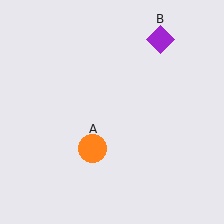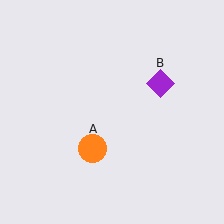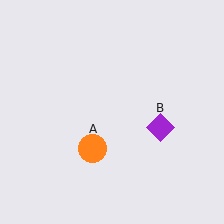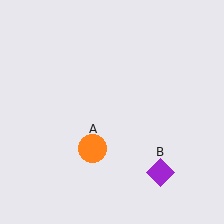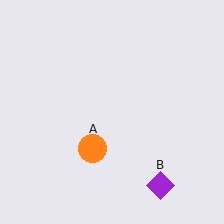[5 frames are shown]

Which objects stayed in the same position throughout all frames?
Orange circle (object A) remained stationary.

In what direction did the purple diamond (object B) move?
The purple diamond (object B) moved down.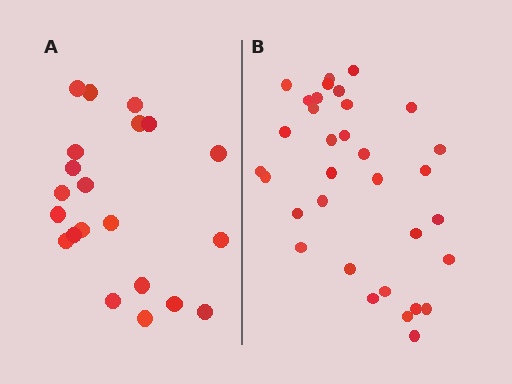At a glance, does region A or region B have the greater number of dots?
Region B (the right region) has more dots.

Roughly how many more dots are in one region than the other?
Region B has roughly 12 or so more dots than region A.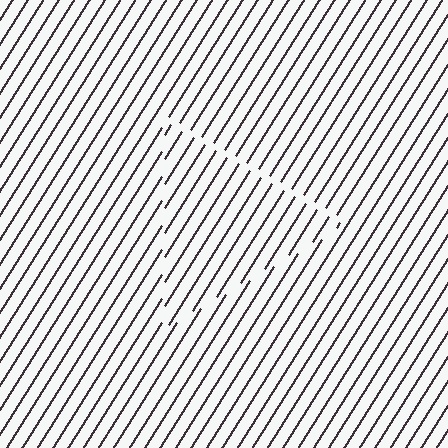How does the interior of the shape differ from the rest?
The interior of the shape contains the same grating, shifted by half a period — the contour is defined by the phase discontinuity where line-ends from the inner and outer gratings abut.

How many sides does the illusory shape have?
3 sides — the line-ends trace a triangle.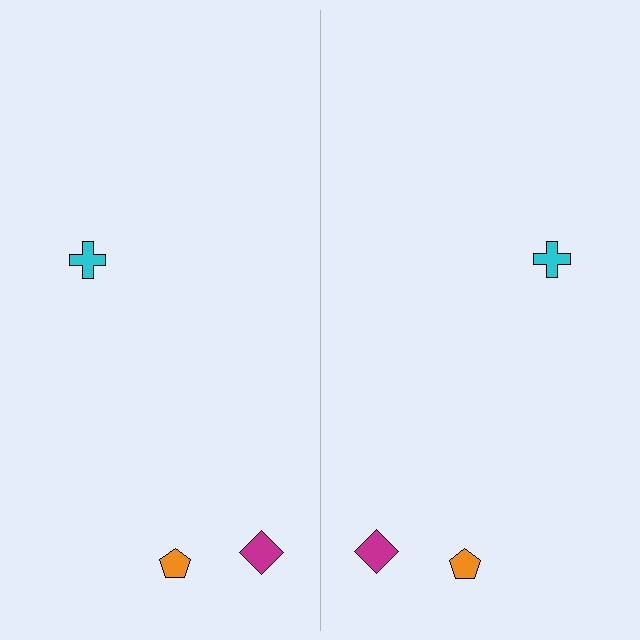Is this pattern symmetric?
Yes, this pattern has bilateral (reflection) symmetry.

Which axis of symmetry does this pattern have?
The pattern has a vertical axis of symmetry running through the center of the image.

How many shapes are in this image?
There are 6 shapes in this image.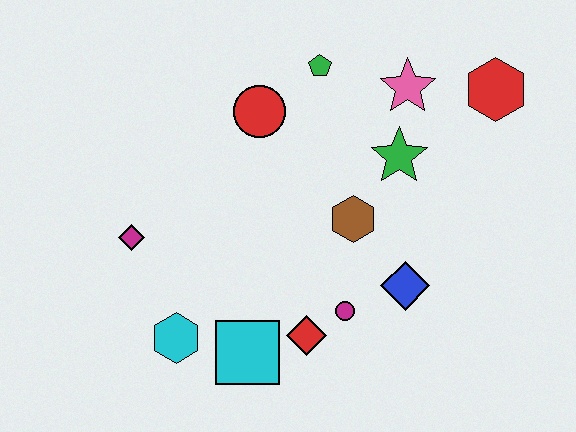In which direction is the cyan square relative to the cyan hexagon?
The cyan square is to the right of the cyan hexagon.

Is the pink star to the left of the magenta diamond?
No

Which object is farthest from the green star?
The cyan hexagon is farthest from the green star.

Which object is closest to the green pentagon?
The red circle is closest to the green pentagon.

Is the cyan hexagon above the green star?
No